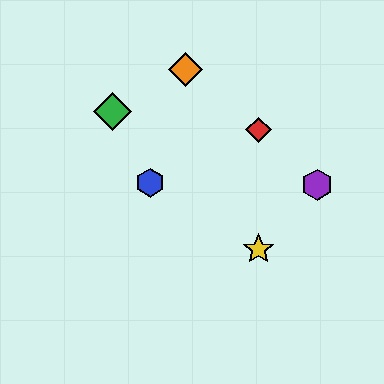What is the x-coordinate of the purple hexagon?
The purple hexagon is at x≈317.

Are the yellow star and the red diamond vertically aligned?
Yes, both are at x≈258.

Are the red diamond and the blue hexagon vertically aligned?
No, the red diamond is at x≈258 and the blue hexagon is at x≈150.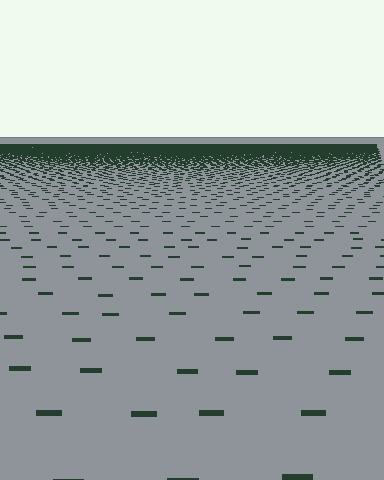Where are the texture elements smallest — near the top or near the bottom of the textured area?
Near the top.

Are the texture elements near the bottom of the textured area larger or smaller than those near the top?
Larger. Near the bottom, elements are closer to the viewer and appear at a bigger on-screen size.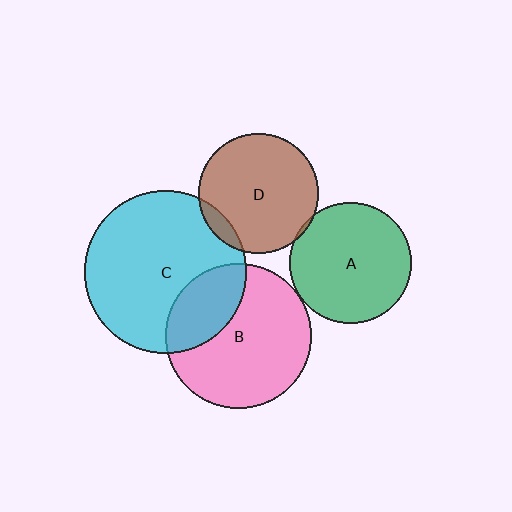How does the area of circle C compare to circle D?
Approximately 1.8 times.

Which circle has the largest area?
Circle C (cyan).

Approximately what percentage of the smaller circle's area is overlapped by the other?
Approximately 30%.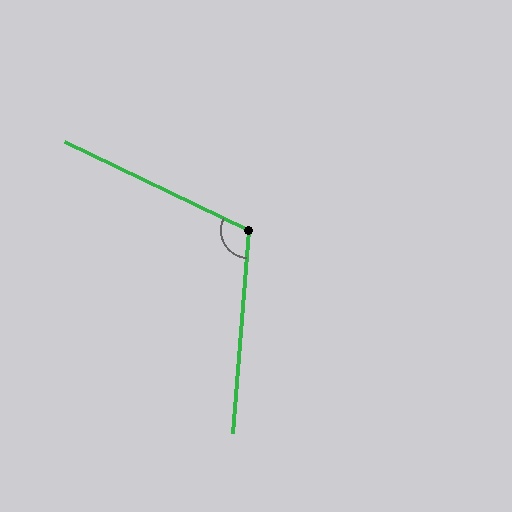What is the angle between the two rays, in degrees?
Approximately 111 degrees.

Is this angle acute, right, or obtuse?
It is obtuse.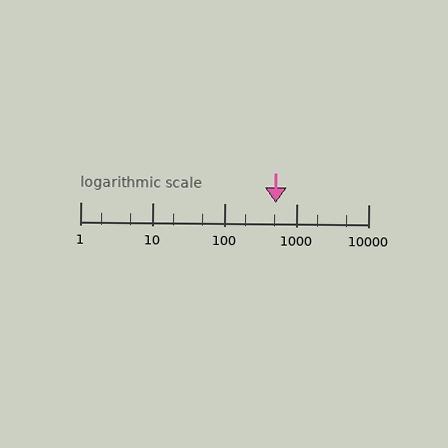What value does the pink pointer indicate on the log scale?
The pointer indicates approximately 520.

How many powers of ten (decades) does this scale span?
The scale spans 4 decades, from 1 to 10000.